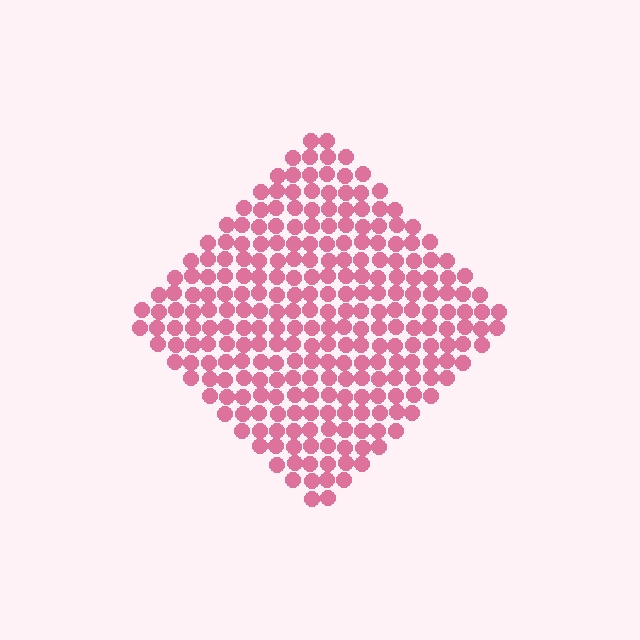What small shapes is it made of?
It is made of small circles.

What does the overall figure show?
The overall figure shows a diamond.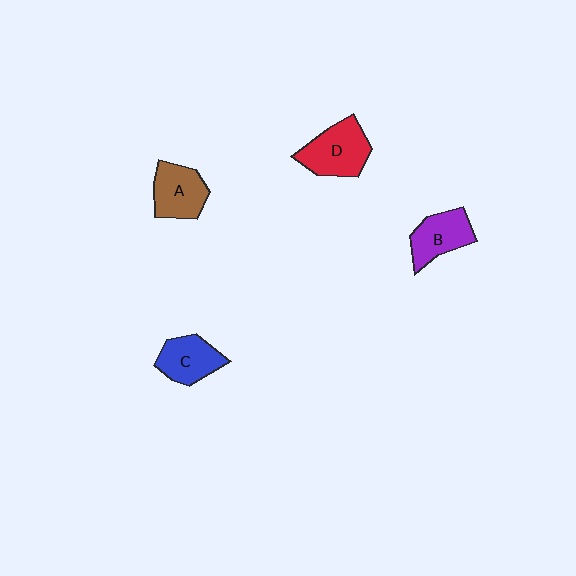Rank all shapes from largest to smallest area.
From largest to smallest: D (red), A (brown), C (blue), B (purple).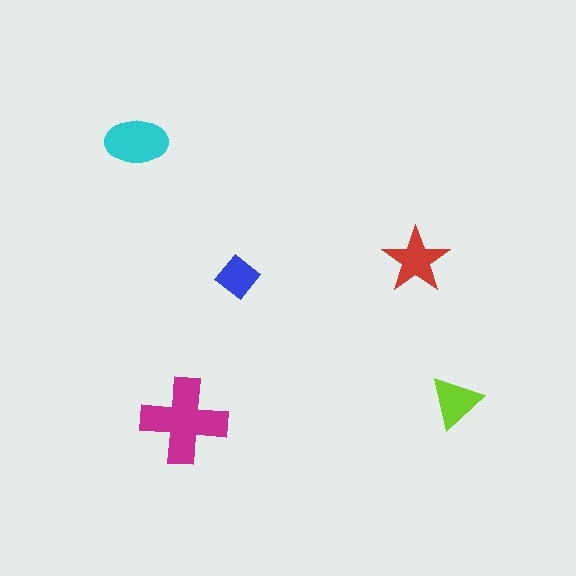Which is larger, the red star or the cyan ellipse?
The cyan ellipse.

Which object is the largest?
The magenta cross.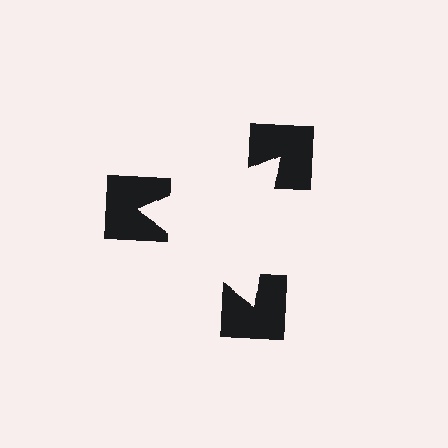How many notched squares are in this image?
There are 3 — one at each vertex of the illusory triangle.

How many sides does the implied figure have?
3 sides.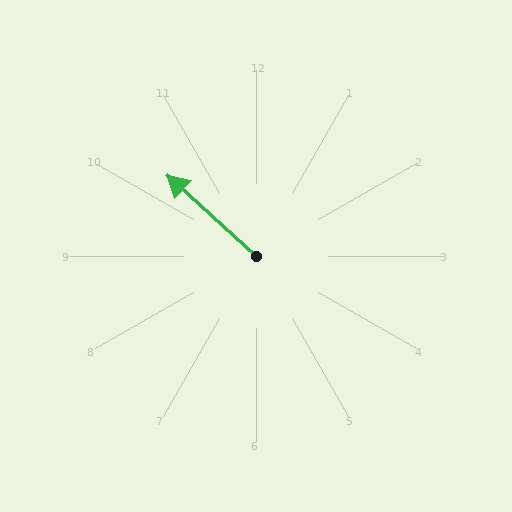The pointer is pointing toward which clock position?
Roughly 10 o'clock.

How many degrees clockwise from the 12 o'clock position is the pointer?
Approximately 312 degrees.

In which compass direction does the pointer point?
Northwest.